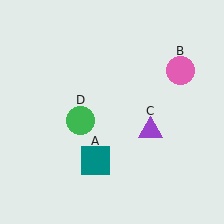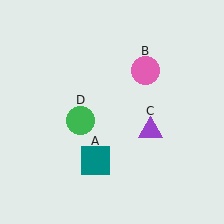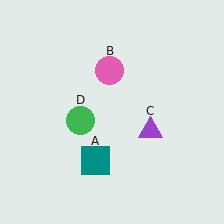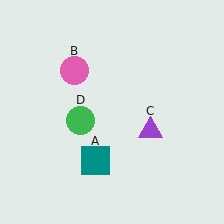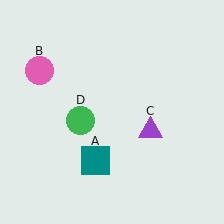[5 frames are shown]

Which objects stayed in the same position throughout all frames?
Teal square (object A) and purple triangle (object C) and green circle (object D) remained stationary.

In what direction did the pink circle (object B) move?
The pink circle (object B) moved left.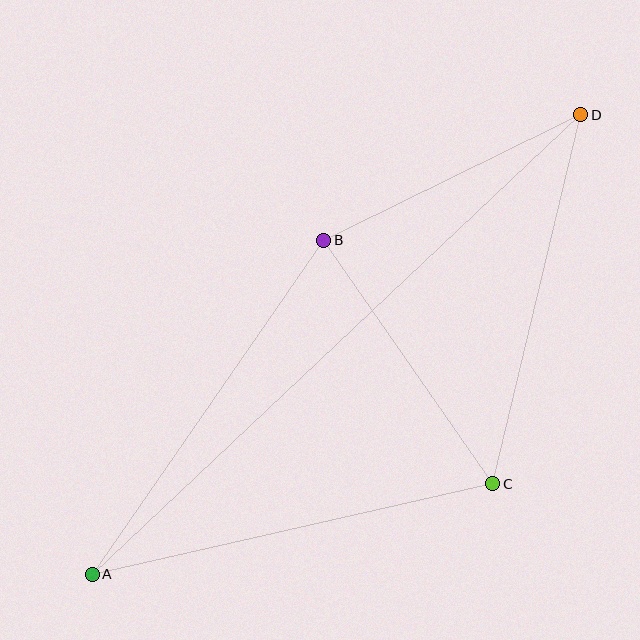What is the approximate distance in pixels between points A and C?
The distance between A and C is approximately 410 pixels.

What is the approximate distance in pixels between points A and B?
The distance between A and B is approximately 406 pixels.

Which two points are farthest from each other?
Points A and D are farthest from each other.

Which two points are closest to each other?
Points B and D are closest to each other.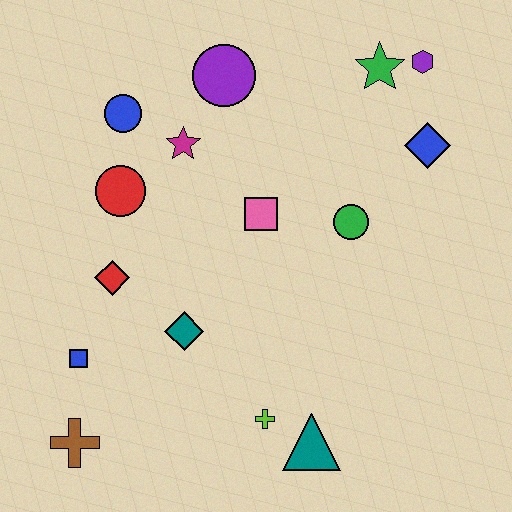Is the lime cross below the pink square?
Yes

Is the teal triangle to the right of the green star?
No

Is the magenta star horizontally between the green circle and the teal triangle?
No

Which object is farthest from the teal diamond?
The purple hexagon is farthest from the teal diamond.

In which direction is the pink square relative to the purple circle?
The pink square is below the purple circle.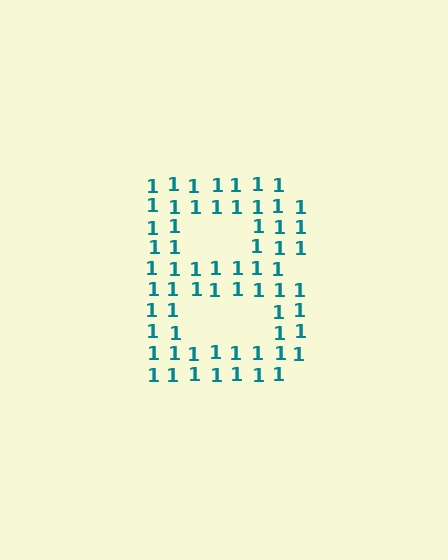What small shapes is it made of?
It is made of small digit 1's.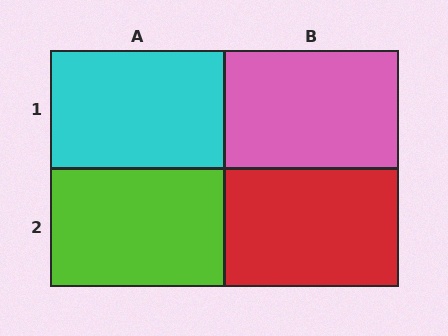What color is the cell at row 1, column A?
Cyan.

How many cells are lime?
1 cell is lime.